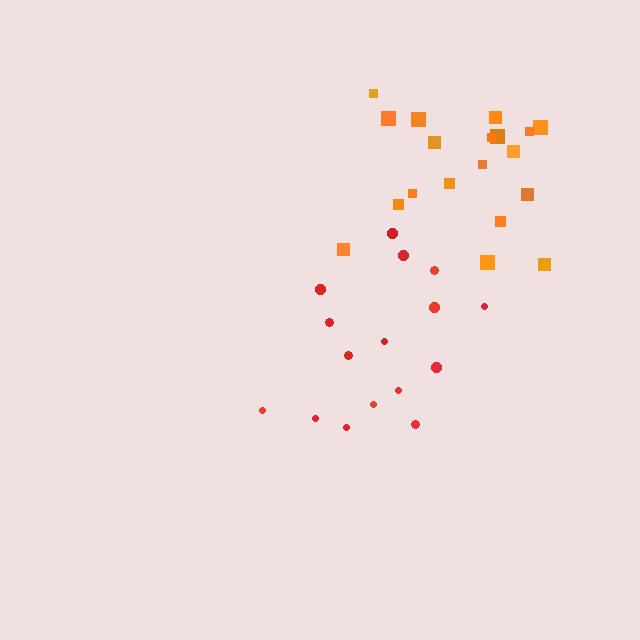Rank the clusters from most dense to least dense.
orange, red.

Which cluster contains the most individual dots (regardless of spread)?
Orange (19).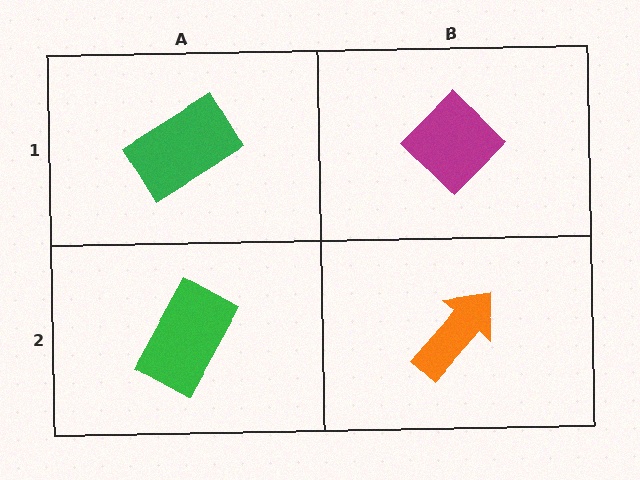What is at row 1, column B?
A magenta diamond.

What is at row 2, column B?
An orange arrow.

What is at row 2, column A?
A green rectangle.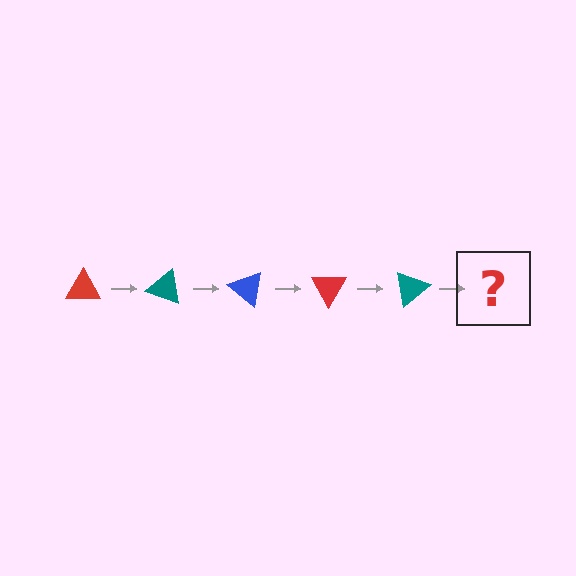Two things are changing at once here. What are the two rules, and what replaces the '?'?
The two rules are that it rotates 20 degrees each step and the color cycles through red, teal, and blue. The '?' should be a blue triangle, rotated 100 degrees from the start.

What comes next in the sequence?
The next element should be a blue triangle, rotated 100 degrees from the start.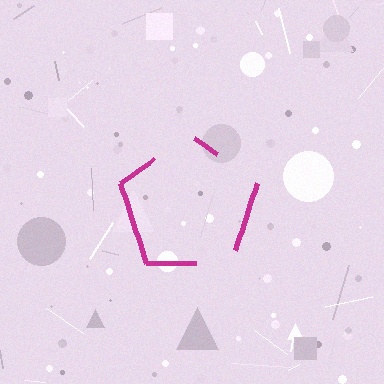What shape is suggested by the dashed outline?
The dashed outline suggests a pentagon.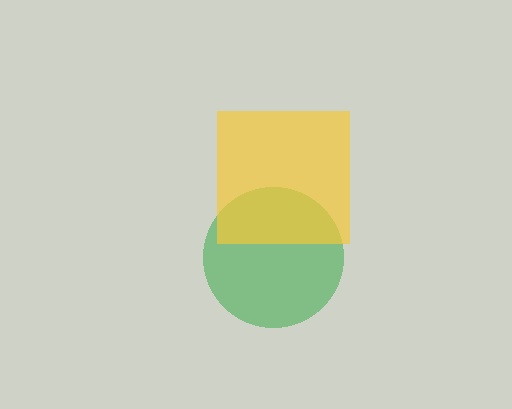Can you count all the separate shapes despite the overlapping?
Yes, there are 2 separate shapes.